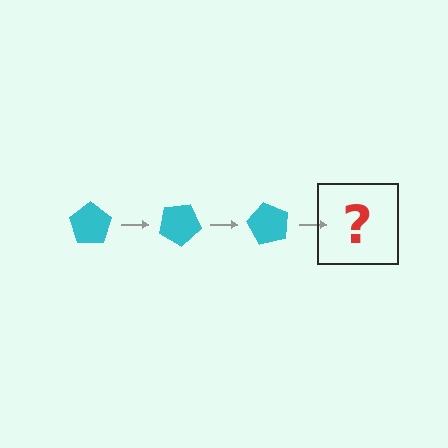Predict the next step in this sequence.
The next step is a cyan pentagon rotated 90 degrees.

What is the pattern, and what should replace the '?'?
The pattern is that the pentagon rotates 30 degrees each step. The '?' should be a cyan pentagon rotated 90 degrees.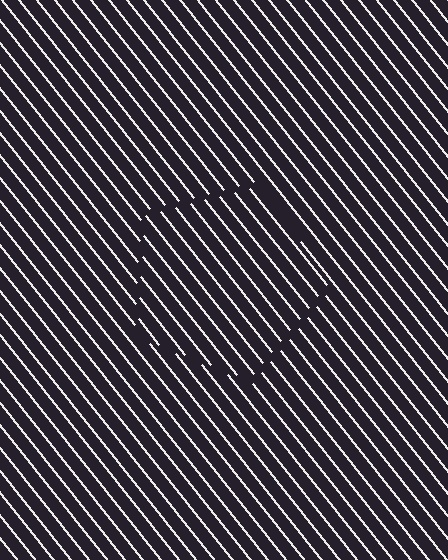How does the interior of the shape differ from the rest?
The interior of the shape contains the same grating, shifted by half a period — the contour is defined by the phase discontinuity where line-ends from the inner and outer gratings abut.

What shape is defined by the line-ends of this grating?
An illusory pentagon. The interior of the shape contains the same grating, shifted by half a period — the contour is defined by the phase discontinuity where line-ends from the inner and outer gratings abut.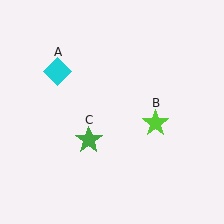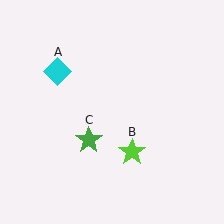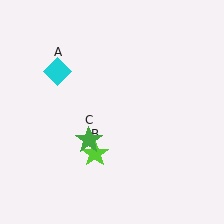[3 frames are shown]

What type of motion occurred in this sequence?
The lime star (object B) rotated clockwise around the center of the scene.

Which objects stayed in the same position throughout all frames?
Cyan diamond (object A) and green star (object C) remained stationary.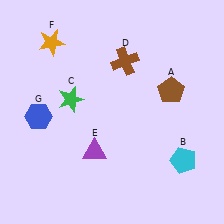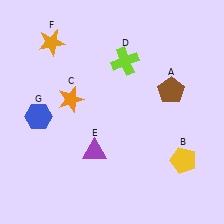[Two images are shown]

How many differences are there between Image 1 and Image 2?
There are 3 differences between the two images.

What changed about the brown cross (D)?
In Image 1, D is brown. In Image 2, it changed to lime.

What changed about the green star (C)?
In Image 1, C is green. In Image 2, it changed to orange.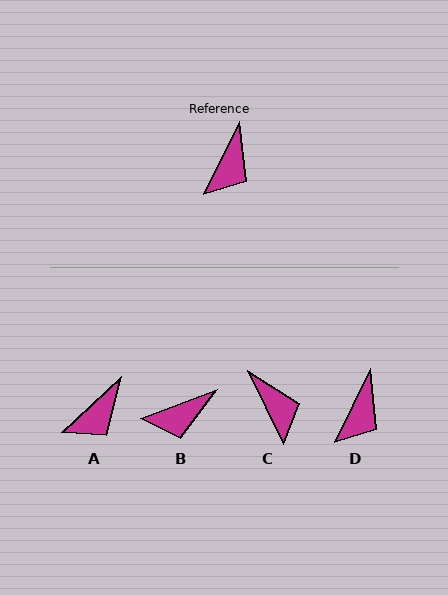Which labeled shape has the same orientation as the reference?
D.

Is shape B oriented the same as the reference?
No, it is off by about 44 degrees.